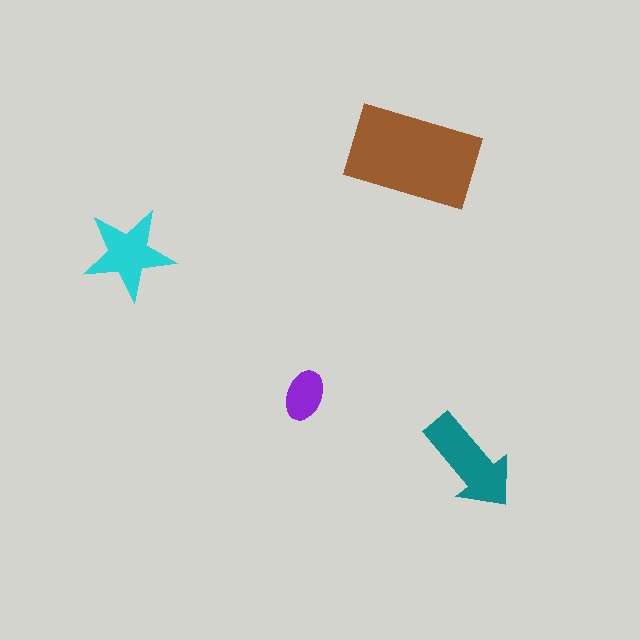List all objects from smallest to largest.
The purple ellipse, the cyan star, the teal arrow, the brown rectangle.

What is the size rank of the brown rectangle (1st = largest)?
1st.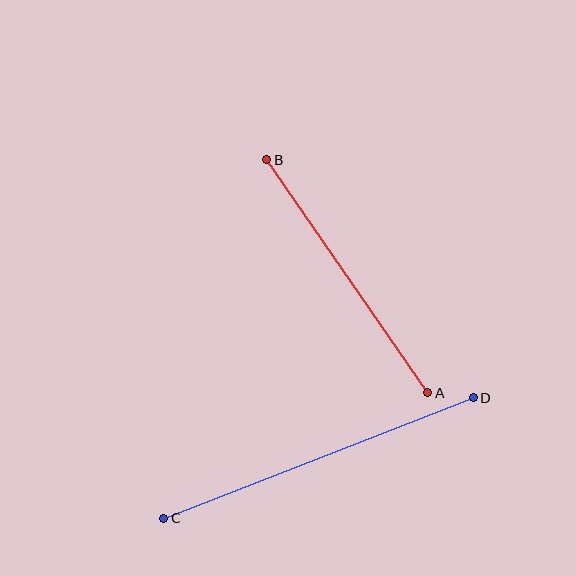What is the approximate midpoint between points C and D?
The midpoint is at approximately (319, 458) pixels.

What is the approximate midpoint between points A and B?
The midpoint is at approximately (347, 276) pixels.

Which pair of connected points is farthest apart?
Points C and D are farthest apart.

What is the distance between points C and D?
The distance is approximately 332 pixels.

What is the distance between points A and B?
The distance is approximately 283 pixels.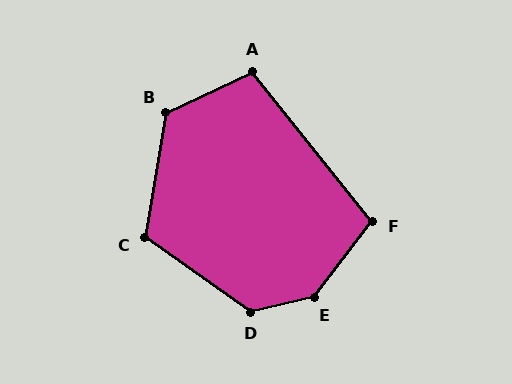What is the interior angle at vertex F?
Approximately 104 degrees (obtuse).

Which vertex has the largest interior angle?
E, at approximately 141 degrees.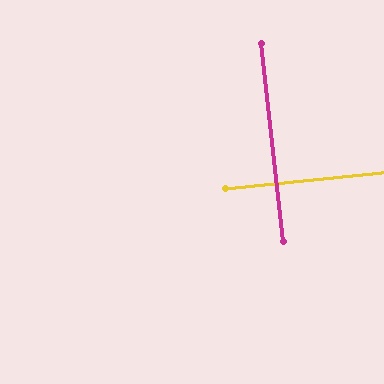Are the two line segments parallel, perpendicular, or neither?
Perpendicular — they meet at approximately 90°.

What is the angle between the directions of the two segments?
Approximately 90 degrees.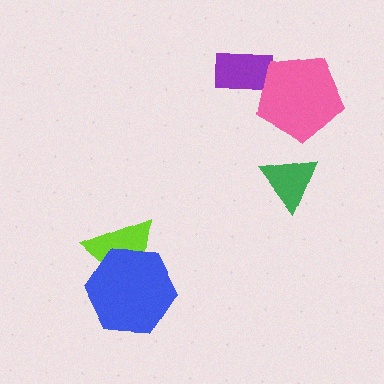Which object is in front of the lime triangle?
The blue hexagon is in front of the lime triangle.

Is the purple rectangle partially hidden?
Yes, it is partially covered by another shape.